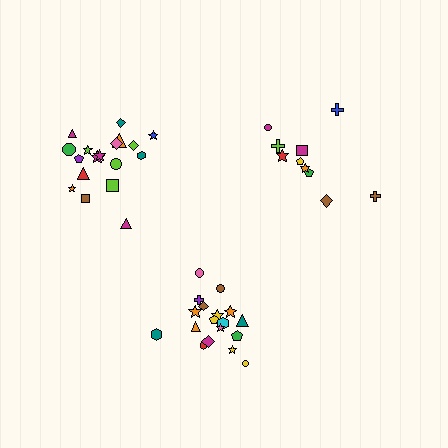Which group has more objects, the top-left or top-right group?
The top-left group.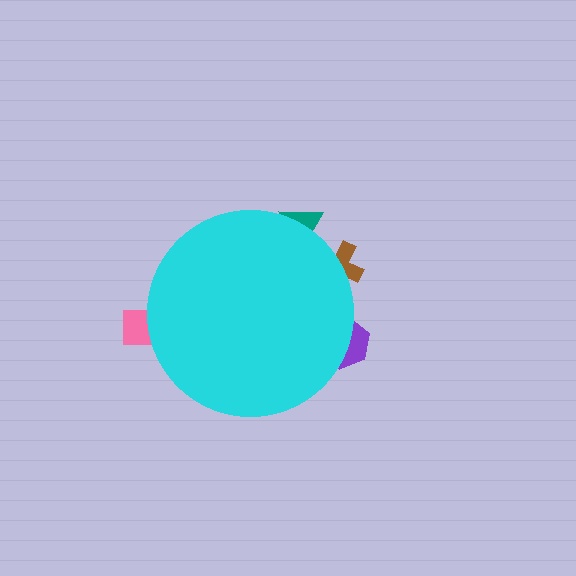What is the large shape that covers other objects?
A cyan circle.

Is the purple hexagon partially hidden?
Yes, the purple hexagon is partially hidden behind the cyan circle.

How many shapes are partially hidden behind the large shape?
4 shapes are partially hidden.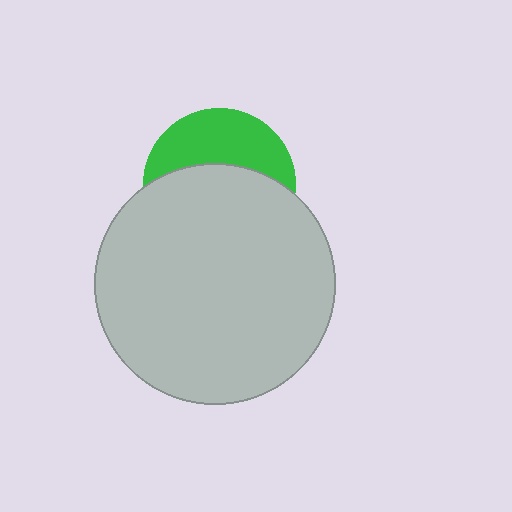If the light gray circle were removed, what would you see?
You would see the complete green circle.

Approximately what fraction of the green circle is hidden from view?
Roughly 61% of the green circle is hidden behind the light gray circle.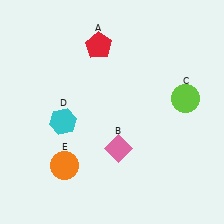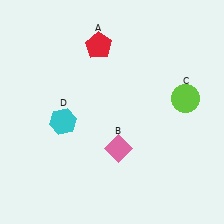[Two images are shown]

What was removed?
The orange circle (E) was removed in Image 2.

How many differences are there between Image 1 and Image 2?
There is 1 difference between the two images.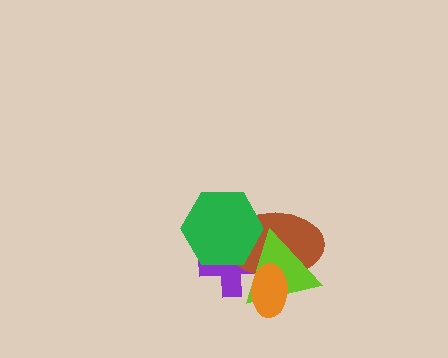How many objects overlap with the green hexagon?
3 objects overlap with the green hexagon.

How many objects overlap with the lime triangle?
4 objects overlap with the lime triangle.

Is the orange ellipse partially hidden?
No, no other shape covers it.